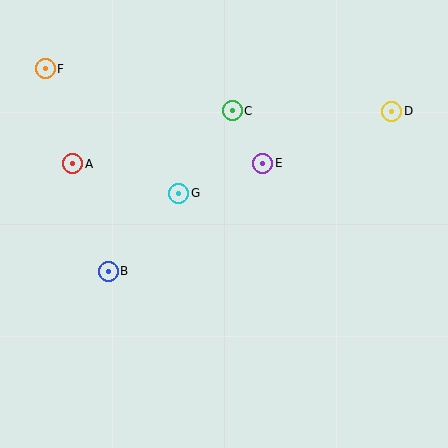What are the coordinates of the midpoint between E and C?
The midpoint between E and C is at (248, 137).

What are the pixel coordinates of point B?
Point B is at (108, 271).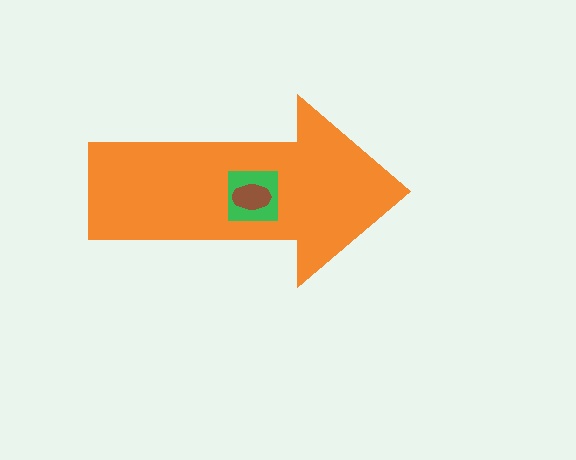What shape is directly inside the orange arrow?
The green square.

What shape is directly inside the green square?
The brown ellipse.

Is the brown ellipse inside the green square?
Yes.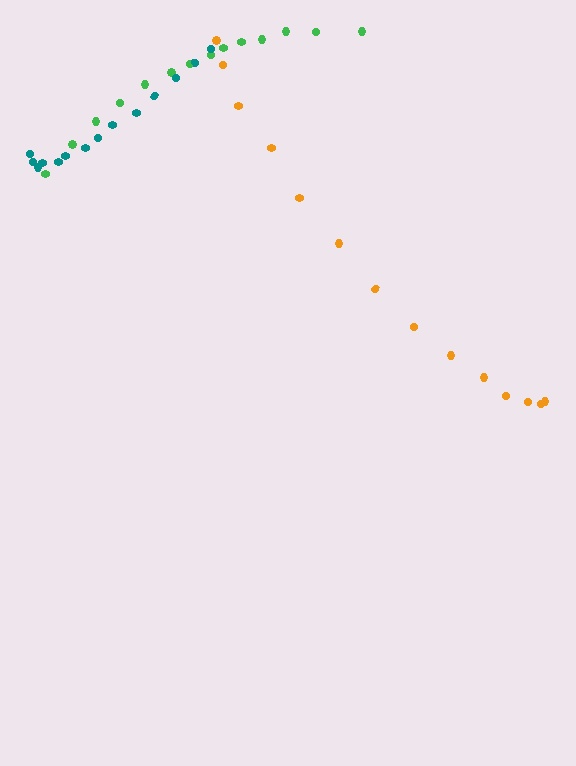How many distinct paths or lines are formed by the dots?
There are 3 distinct paths.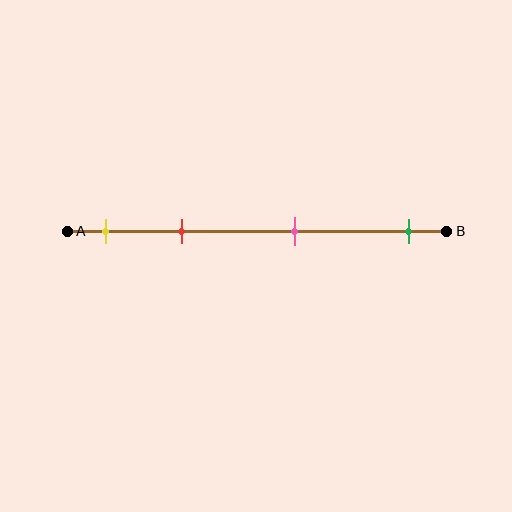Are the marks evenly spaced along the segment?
No, the marks are not evenly spaced.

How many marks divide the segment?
There are 4 marks dividing the segment.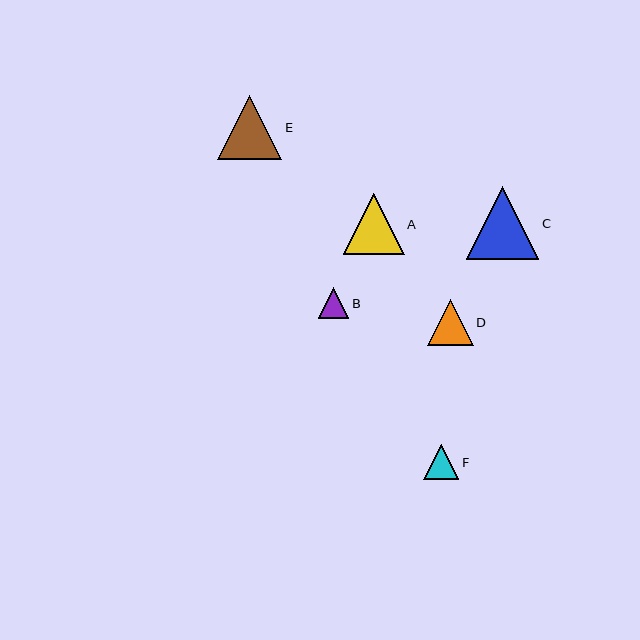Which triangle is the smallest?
Triangle B is the smallest with a size of approximately 30 pixels.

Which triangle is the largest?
Triangle C is the largest with a size of approximately 73 pixels.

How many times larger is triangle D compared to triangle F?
Triangle D is approximately 1.3 times the size of triangle F.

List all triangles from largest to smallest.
From largest to smallest: C, E, A, D, F, B.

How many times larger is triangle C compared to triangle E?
Triangle C is approximately 1.1 times the size of triangle E.